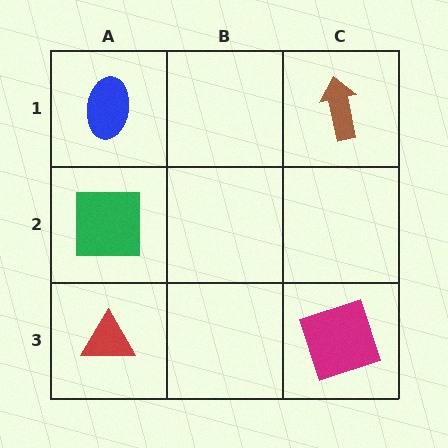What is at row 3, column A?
A red triangle.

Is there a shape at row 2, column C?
No, that cell is empty.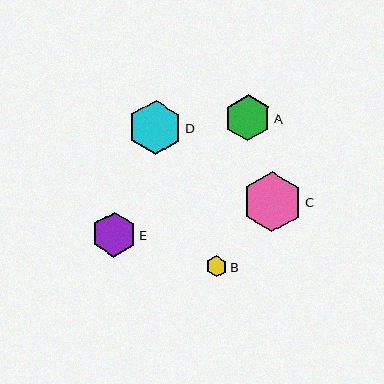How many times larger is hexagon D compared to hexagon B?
Hexagon D is approximately 2.5 times the size of hexagon B.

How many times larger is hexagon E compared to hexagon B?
Hexagon E is approximately 2.1 times the size of hexagon B.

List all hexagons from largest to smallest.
From largest to smallest: C, D, A, E, B.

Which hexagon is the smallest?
Hexagon B is the smallest with a size of approximately 22 pixels.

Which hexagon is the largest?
Hexagon C is the largest with a size of approximately 60 pixels.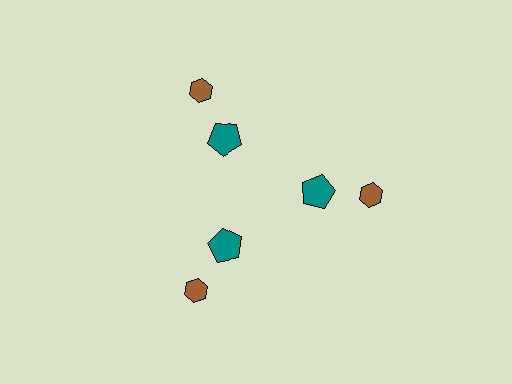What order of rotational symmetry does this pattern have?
This pattern has 3-fold rotational symmetry.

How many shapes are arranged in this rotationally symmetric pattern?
There are 6 shapes, arranged in 3 groups of 2.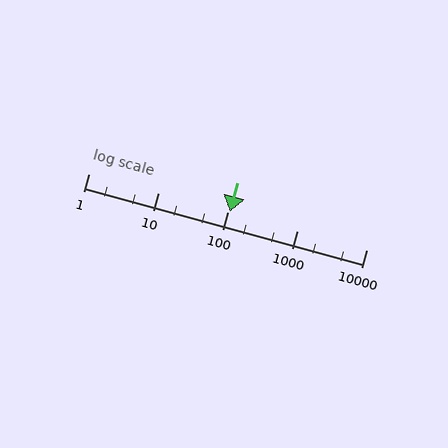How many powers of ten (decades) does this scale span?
The scale spans 4 decades, from 1 to 10000.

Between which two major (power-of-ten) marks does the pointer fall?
The pointer is between 100 and 1000.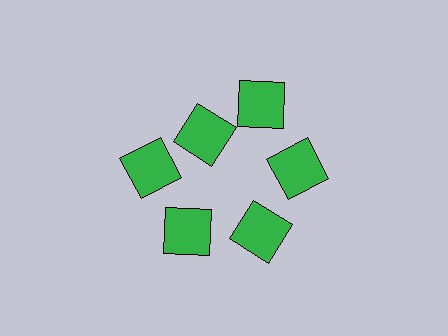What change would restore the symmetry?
The symmetry would be restored by moving it outward, back onto the ring so that all 6 squares sit at equal angles and equal distance from the center.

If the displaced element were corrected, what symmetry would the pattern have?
It would have 6-fold rotational symmetry — the pattern would map onto itself every 60 degrees.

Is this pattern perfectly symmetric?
No. The 6 green squares are arranged in a ring, but one element near the 11 o'clock position is pulled inward toward the center, breaking the 6-fold rotational symmetry.